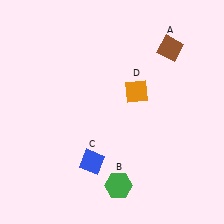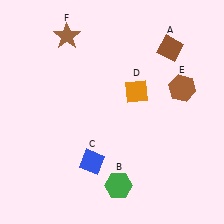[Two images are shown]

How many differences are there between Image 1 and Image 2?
There are 2 differences between the two images.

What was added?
A brown hexagon (E), a brown star (F) were added in Image 2.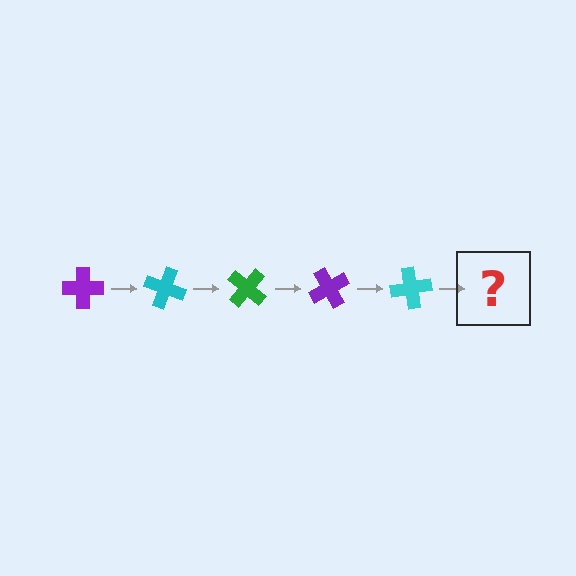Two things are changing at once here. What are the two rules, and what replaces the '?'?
The two rules are that it rotates 20 degrees each step and the color cycles through purple, cyan, and green. The '?' should be a green cross, rotated 100 degrees from the start.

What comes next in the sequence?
The next element should be a green cross, rotated 100 degrees from the start.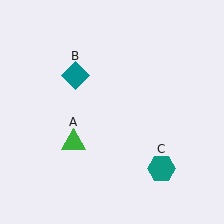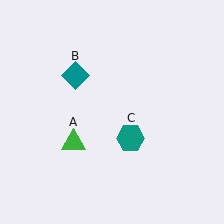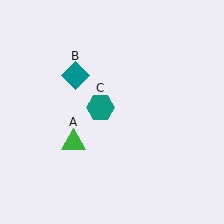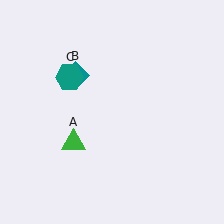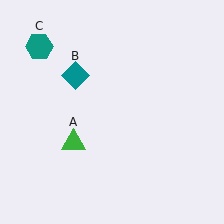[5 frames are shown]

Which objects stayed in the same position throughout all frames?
Green triangle (object A) and teal diamond (object B) remained stationary.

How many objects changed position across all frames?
1 object changed position: teal hexagon (object C).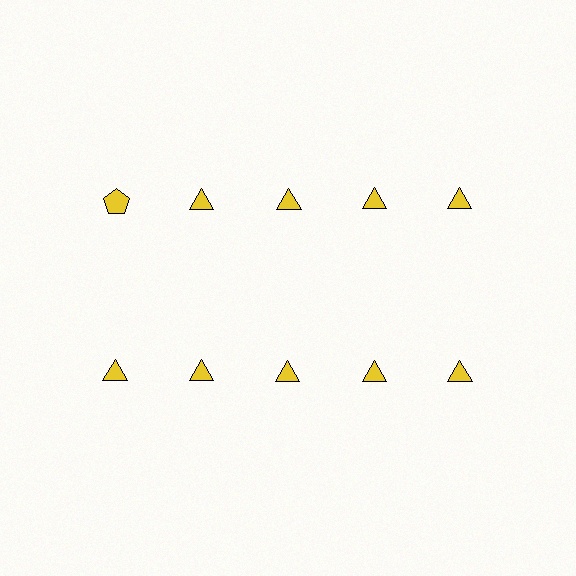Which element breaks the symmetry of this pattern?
The yellow pentagon in the top row, leftmost column breaks the symmetry. All other shapes are yellow triangles.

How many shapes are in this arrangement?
There are 10 shapes arranged in a grid pattern.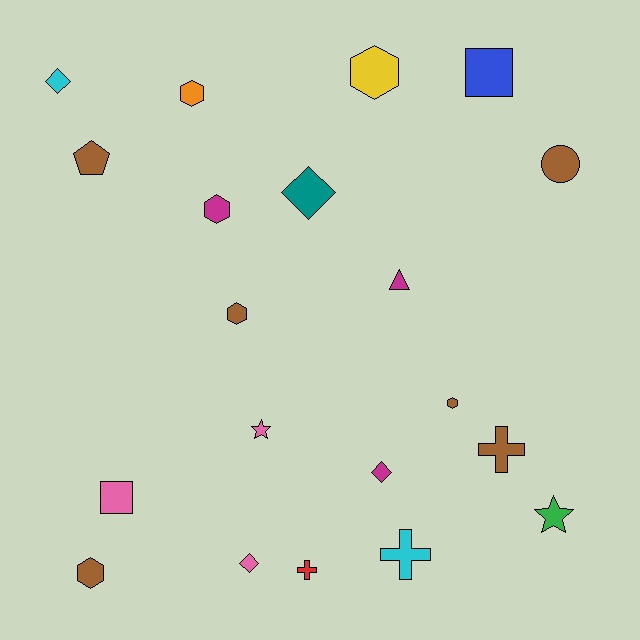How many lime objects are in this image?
There are no lime objects.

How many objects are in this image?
There are 20 objects.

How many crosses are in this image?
There are 3 crosses.